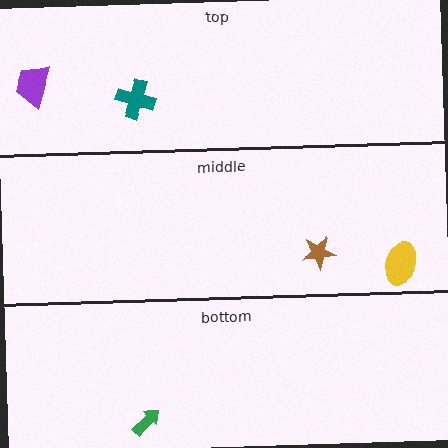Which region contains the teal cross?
The top region.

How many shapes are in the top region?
2.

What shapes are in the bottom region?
The green arrow.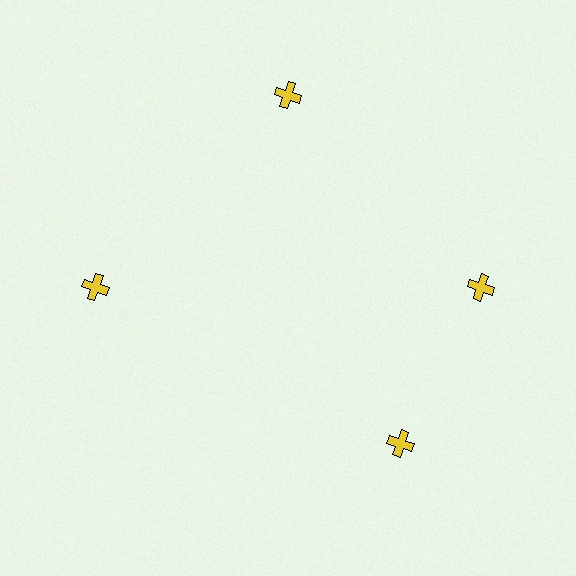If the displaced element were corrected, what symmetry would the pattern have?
It would have 4-fold rotational symmetry — the pattern would map onto itself every 90 degrees.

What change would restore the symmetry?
The symmetry would be restored by rotating it back into even spacing with its neighbors so that all 4 crosses sit at equal angles and equal distance from the center.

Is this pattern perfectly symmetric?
No. The 4 yellow crosses are arranged in a ring, but one element near the 6 o'clock position is rotated out of alignment along the ring, breaking the 4-fold rotational symmetry.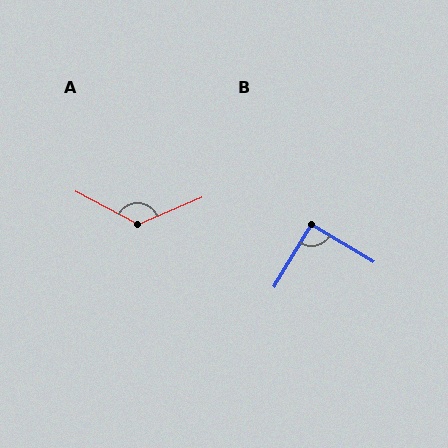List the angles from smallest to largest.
B (90°), A (129°).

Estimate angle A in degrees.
Approximately 129 degrees.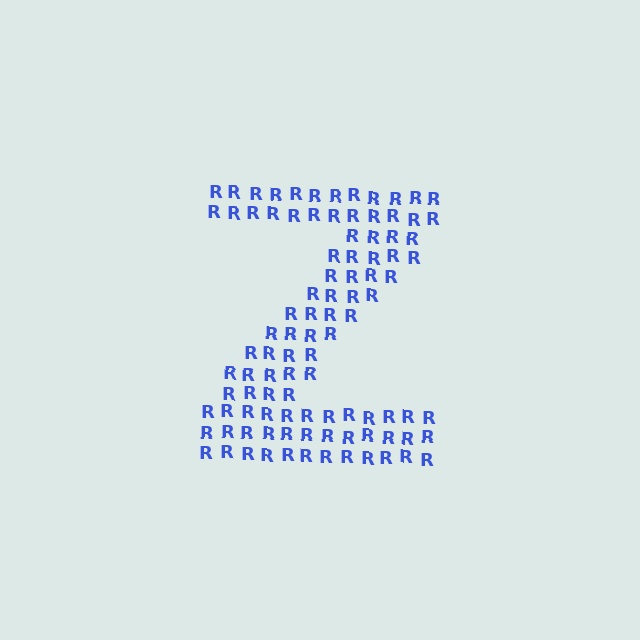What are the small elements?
The small elements are letter R's.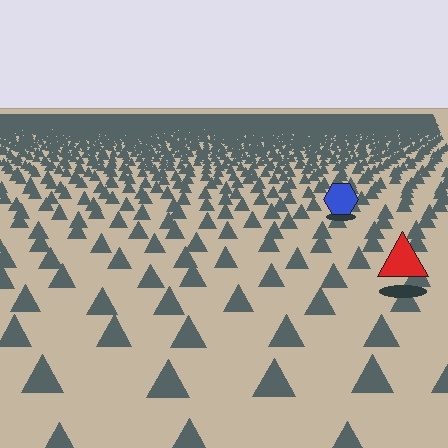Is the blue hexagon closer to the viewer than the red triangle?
No. The red triangle is closer — you can tell from the texture gradient: the ground texture is coarser near it.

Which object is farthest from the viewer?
The blue hexagon is farthest from the viewer. It appears smaller and the ground texture around it is denser.